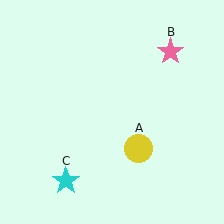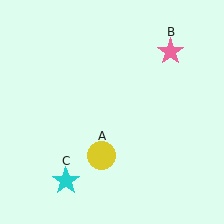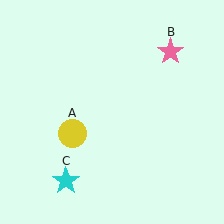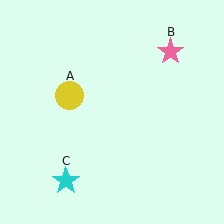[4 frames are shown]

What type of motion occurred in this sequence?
The yellow circle (object A) rotated clockwise around the center of the scene.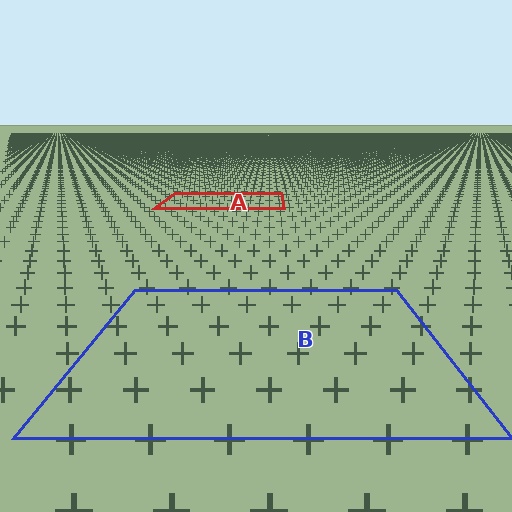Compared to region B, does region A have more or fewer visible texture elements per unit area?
Region A has more texture elements per unit area — they are packed more densely because it is farther away.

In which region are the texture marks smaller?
The texture marks are smaller in region A, because it is farther away.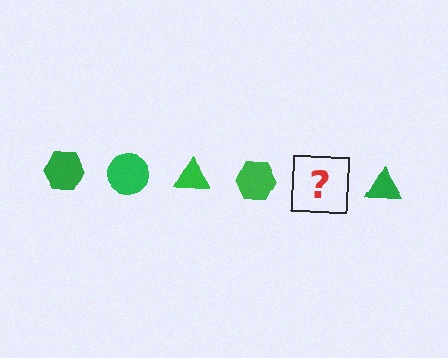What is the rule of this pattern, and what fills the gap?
The rule is that the pattern cycles through hexagon, circle, triangle shapes in green. The gap should be filled with a green circle.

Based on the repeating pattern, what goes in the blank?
The blank should be a green circle.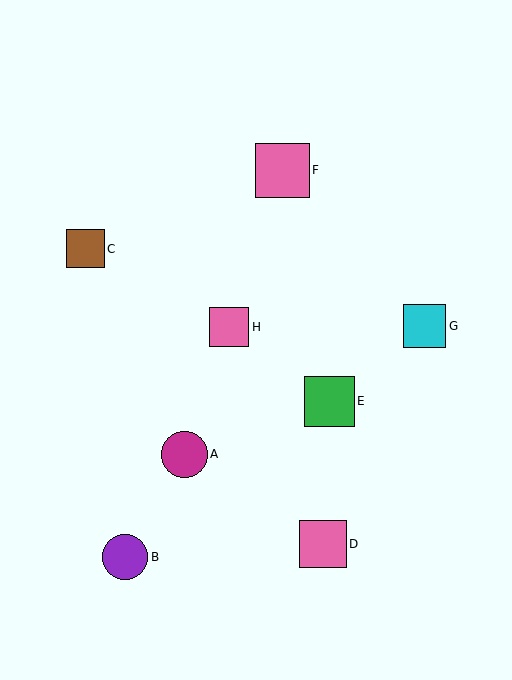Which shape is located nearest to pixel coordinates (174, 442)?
The magenta circle (labeled A) at (185, 454) is nearest to that location.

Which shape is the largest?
The pink square (labeled F) is the largest.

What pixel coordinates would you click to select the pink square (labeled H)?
Click at (229, 327) to select the pink square H.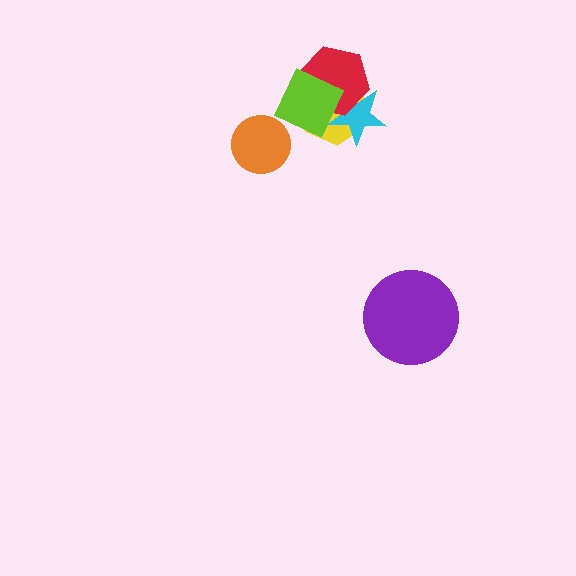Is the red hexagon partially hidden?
Yes, it is partially covered by another shape.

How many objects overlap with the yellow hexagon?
3 objects overlap with the yellow hexagon.